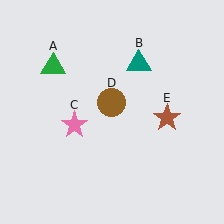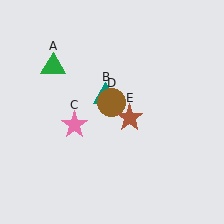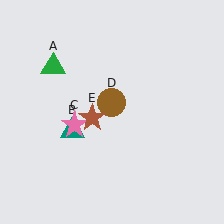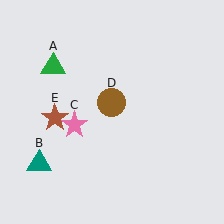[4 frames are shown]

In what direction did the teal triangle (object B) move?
The teal triangle (object B) moved down and to the left.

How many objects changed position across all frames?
2 objects changed position: teal triangle (object B), brown star (object E).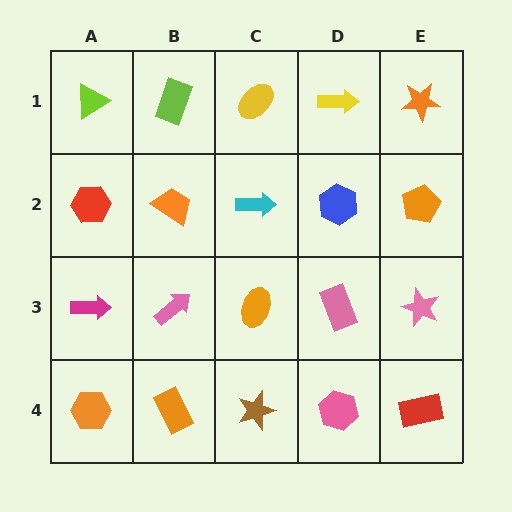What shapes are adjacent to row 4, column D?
A pink rectangle (row 3, column D), a brown star (row 4, column C), a red rectangle (row 4, column E).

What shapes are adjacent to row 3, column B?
An orange trapezoid (row 2, column B), an orange rectangle (row 4, column B), a magenta arrow (row 3, column A), an orange ellipse (row 3, column C).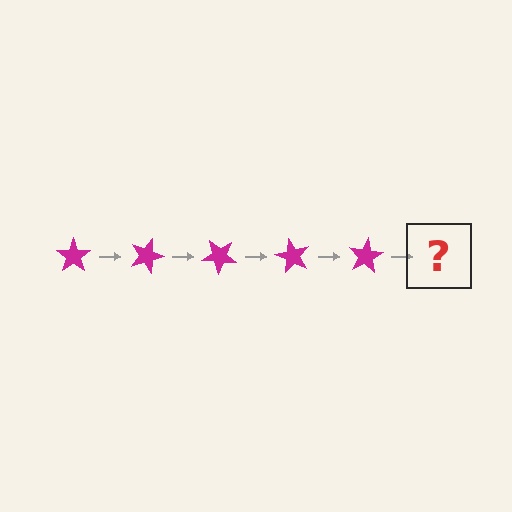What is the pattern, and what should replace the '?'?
The pattern is that the star rotates 20 degrees each step. The '?' should be a magenta star rotated 100 degrees.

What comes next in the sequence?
The next element should be a magenta star rotated 100 degrees.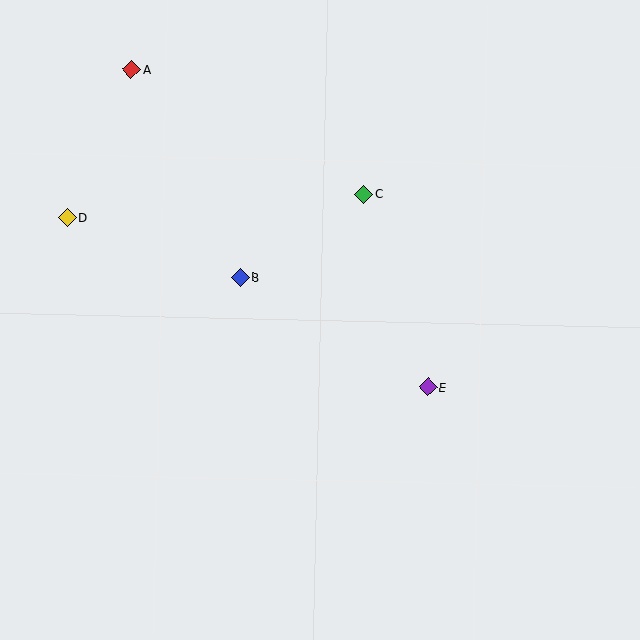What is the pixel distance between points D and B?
The distance between D and B is 183 pixels.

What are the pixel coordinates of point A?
Point A is at (131, 69).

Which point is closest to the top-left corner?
Point A is closest to the top-left corner.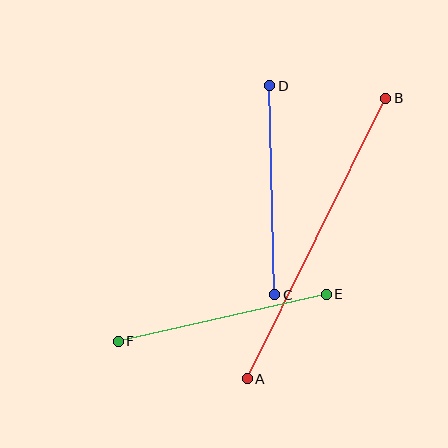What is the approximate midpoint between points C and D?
The midpoint is at approximately (272, 190) pixels.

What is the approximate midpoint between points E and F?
The midpoint is at approximately (222, 318) pixels.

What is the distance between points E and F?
The distance is approximately 213 pixels.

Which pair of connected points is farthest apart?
Points A and B are farthest apart.